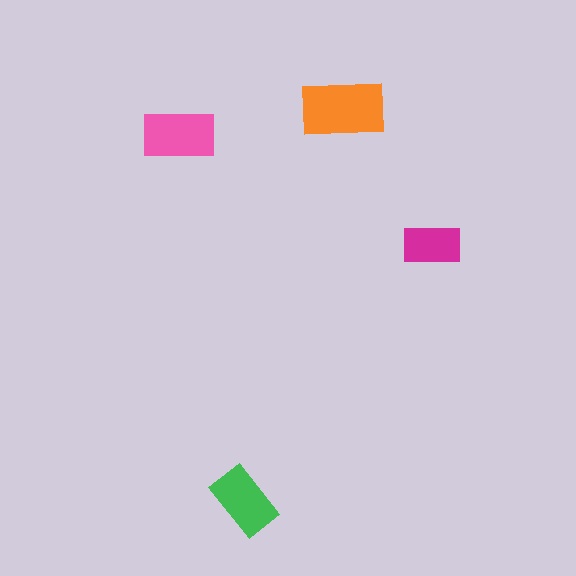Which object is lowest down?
The green rectangle is bottommost.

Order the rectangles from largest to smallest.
the orange one, the pink one, the green one, the magenta one.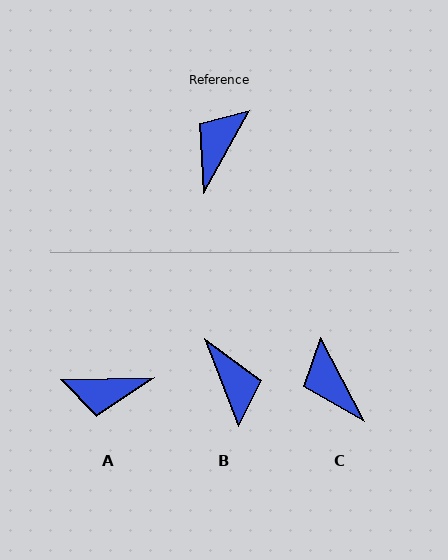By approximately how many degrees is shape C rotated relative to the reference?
Approximately 57 degrees counter-clockwise.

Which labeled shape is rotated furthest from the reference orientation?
B, about 130 degrees away.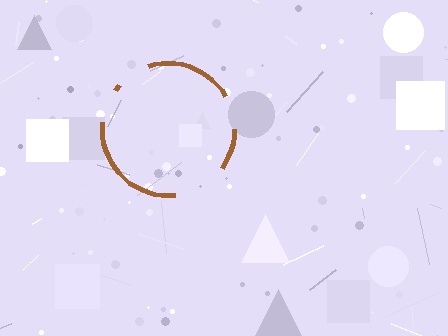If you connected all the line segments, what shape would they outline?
They would outline a circle.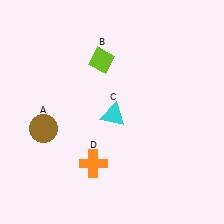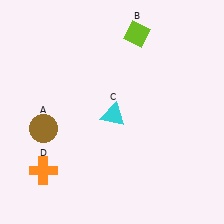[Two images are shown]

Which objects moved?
The objects that moved are: the lime diamond (B), the orange cross (D).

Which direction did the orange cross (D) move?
The orange cross (D) moved left.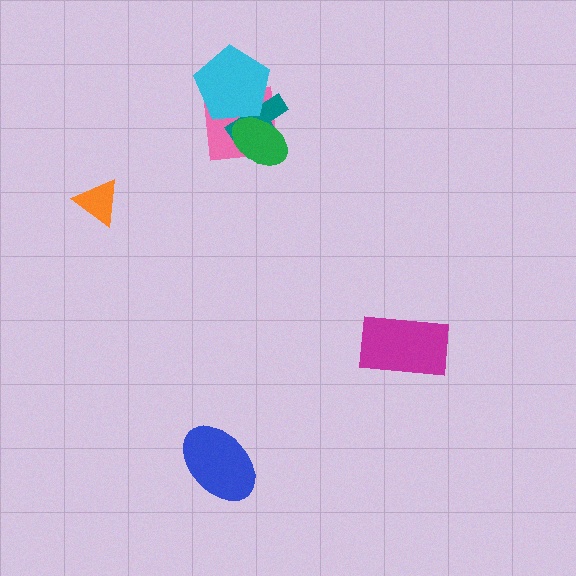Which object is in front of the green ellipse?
The cyan pentagon is in front of the green ellipse.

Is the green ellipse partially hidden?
Yes, it is partially covered by another shape.